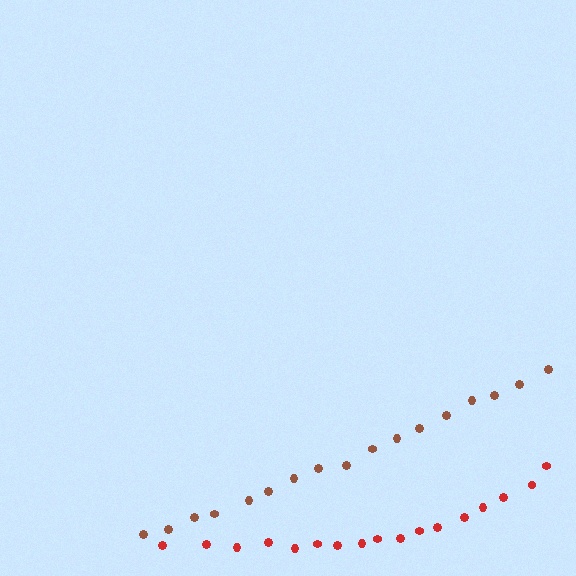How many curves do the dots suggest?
There are 2 distinct paths.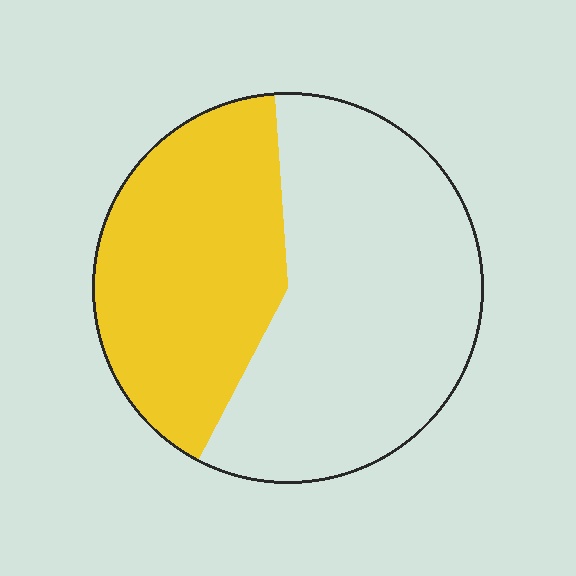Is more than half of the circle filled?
No.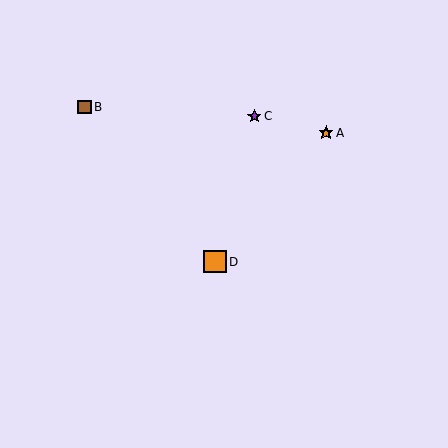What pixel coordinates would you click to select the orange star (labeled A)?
Click at (326, 133) to select the orange star A.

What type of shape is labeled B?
Shape B is a brown square.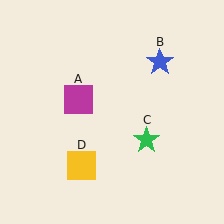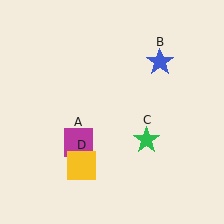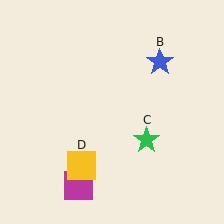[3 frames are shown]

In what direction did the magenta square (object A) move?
The magenta square (object A) moved down.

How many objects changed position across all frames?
1 object changed position: magenta square (object A).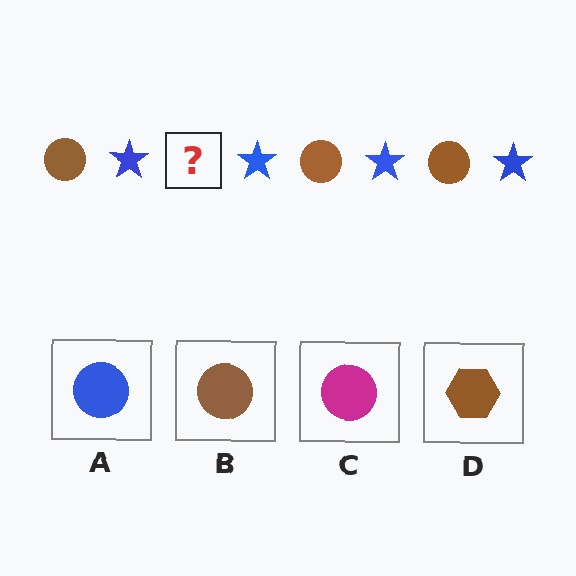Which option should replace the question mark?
Option B.